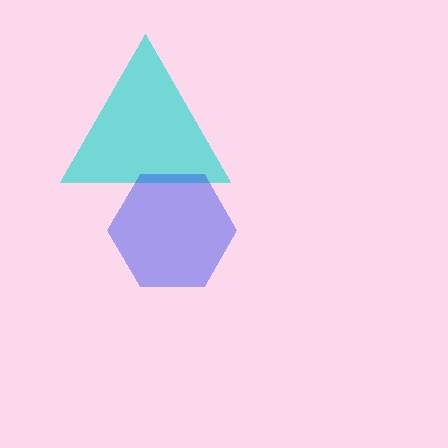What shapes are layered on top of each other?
The layered shapes are: a cyan triangle, a blue hexagon.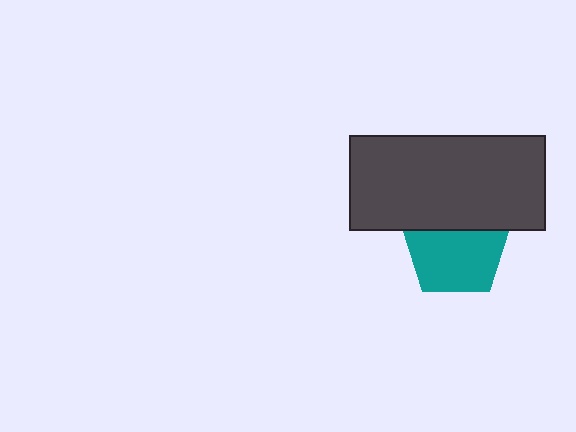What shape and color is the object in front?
The object in front is a dark gray rectangle.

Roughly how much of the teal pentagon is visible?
Most of it is visible (roughly 68%).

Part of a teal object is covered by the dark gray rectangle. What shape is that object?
It is a pentagon.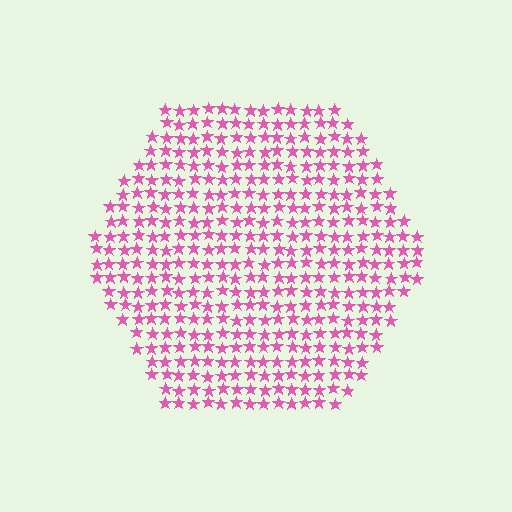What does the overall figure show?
The overall figure shows a hexagon.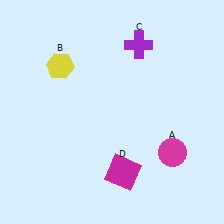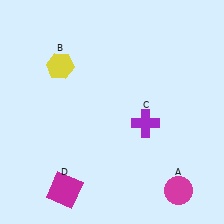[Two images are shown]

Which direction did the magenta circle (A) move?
The magenta circle (A) moved down.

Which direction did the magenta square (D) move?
The magenta square (D) moved left.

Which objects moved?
The objects that moved are: the magenta circle (A), the purple cross (C), the magenta square (D).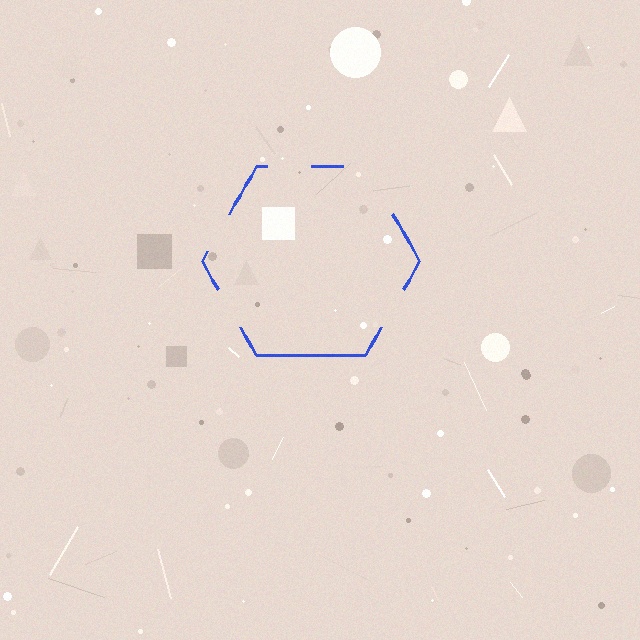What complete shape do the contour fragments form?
The contour fragments form a hexagon.